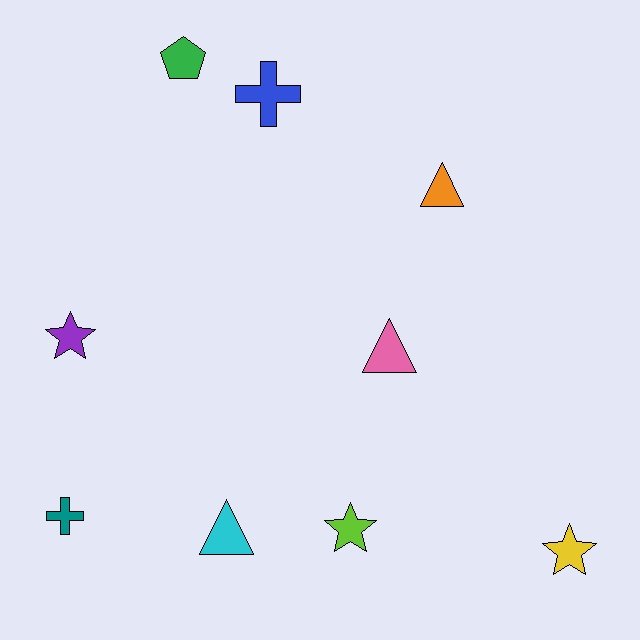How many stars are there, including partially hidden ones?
There are 3 stars.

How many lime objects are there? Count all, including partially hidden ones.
There is 1 lime object.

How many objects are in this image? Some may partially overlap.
There are 9 objects.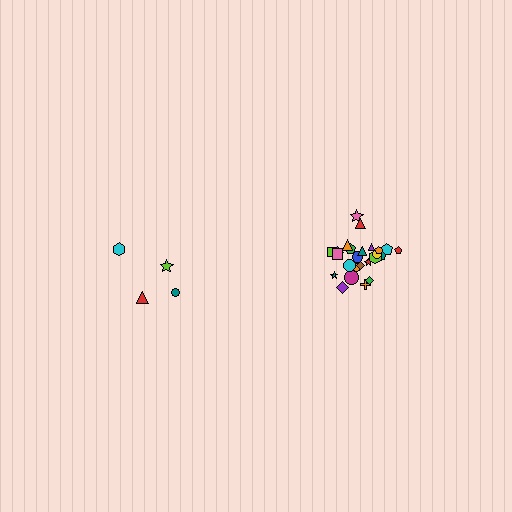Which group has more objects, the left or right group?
The right group.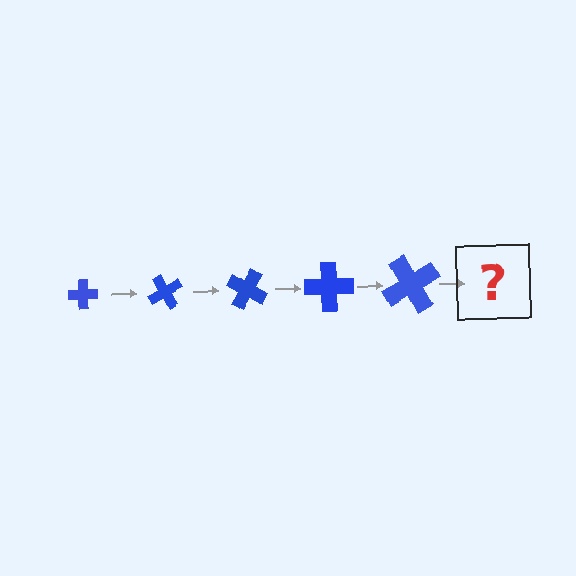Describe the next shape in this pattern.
It should be a cross, larger than the previous one and rotated 300 degrees from the start.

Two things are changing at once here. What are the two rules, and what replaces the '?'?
The two rules are that the cross grows larger each step and it rotates 60 degrees each step. The '?' should be a cross, larger than the previous one and rotated 300 degrees from the start.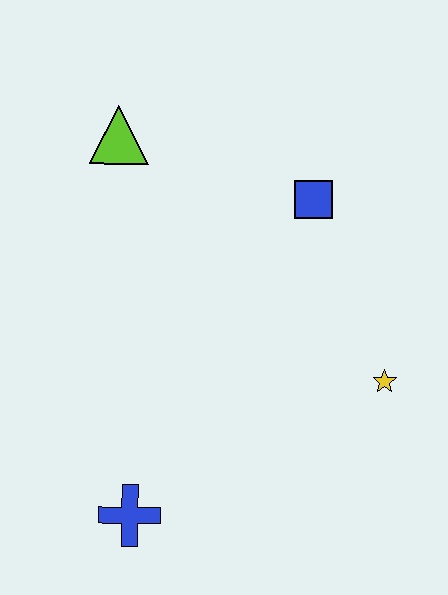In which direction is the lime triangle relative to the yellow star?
The lime triangle is to the left of the yellow star.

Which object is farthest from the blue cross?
The lime triangle is farthest from the blue cross.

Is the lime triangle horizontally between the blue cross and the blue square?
No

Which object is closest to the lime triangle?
The blue square is closest to the lime triangle.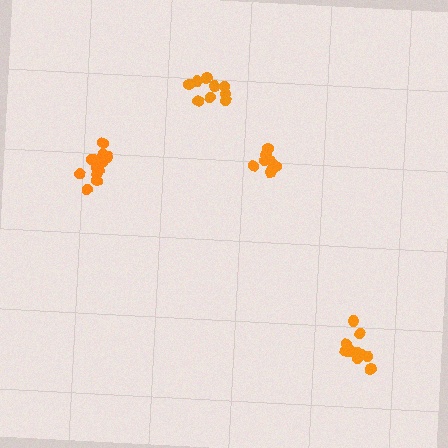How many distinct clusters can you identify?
There are 4 distinct clusters.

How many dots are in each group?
Group 1: 12 dots, Group 2: 11 dots, Group 3: 9 dots, Group 4: 8 dots (40 total).